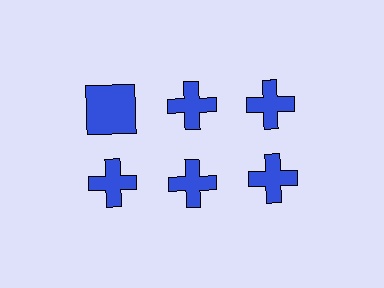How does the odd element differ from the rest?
It has a different shape: square instead of cross.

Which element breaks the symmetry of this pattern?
The blue square in the top row, leftmost column breaks the symmetry. All other shapes are blue crosses.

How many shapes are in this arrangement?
There are 6 shapes arranged in a grid pattern.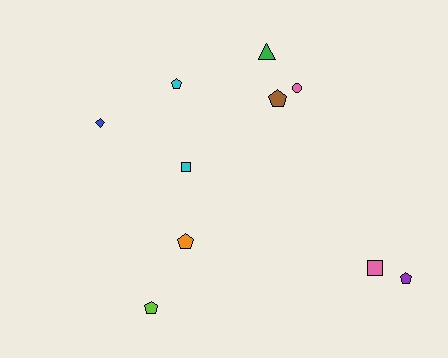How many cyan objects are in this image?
There are 2 cyan objects.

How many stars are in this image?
There are no stars.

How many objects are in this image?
There are 10 objects.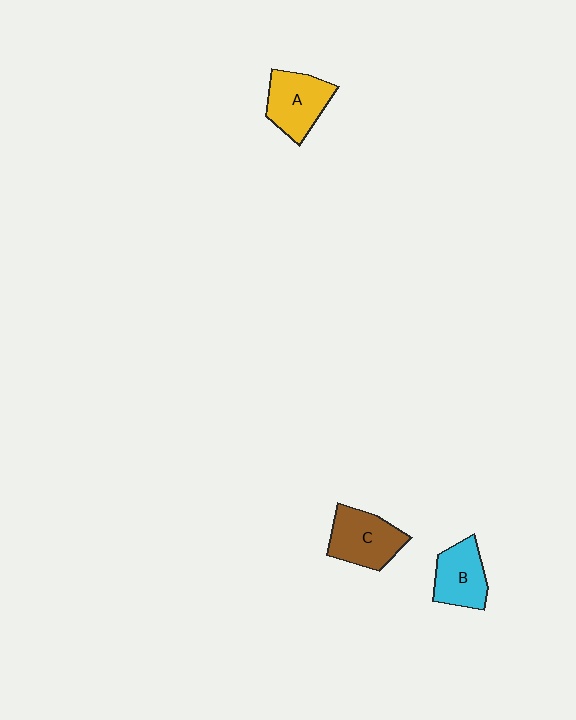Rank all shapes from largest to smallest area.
From largest to smallest: C (brown), A (yellow), B (cyan).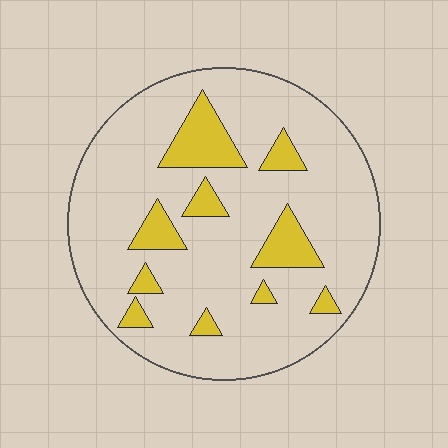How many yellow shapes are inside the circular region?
10.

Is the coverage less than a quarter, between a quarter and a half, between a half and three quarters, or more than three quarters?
Less than a quarter.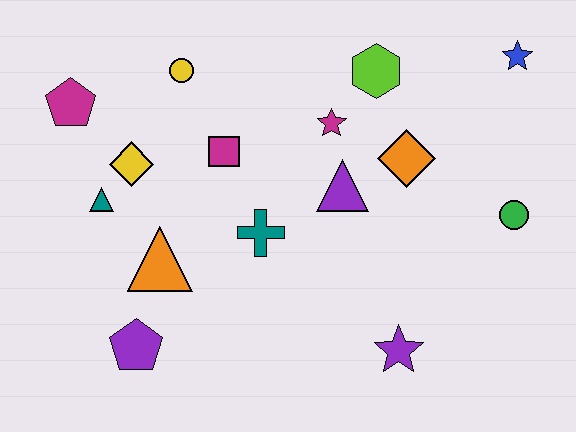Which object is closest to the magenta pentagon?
The yellow diamond is closest to the magenta pentagon.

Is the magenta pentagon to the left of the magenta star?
Yes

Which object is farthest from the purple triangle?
The magenta pentagon is farthest from the purple triangle.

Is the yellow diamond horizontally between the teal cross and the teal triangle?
Yes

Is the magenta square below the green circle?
No